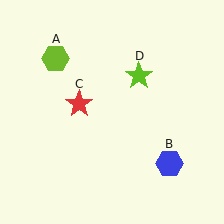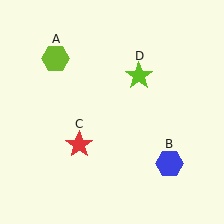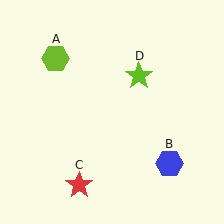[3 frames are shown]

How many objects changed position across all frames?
1 object changed position: red star (object C).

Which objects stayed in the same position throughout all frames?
Lime hexagon (object A) and blue hexagon (object B) and lime star (object D) remained stationary.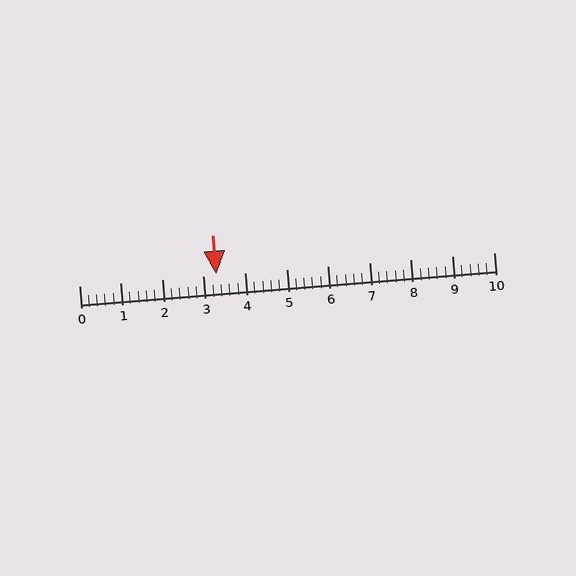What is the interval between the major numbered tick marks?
The major tick marks are spaced 1 units apart.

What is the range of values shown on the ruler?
The ruler shows values from 0 to 10.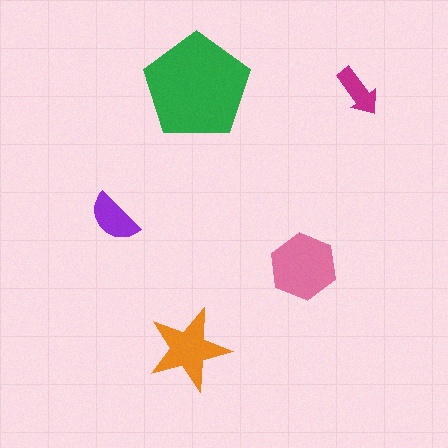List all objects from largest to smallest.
The green pentagon, the pink hexagon, the orange star, the purple semicircle, the magenta arrow.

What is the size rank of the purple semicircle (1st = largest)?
4th.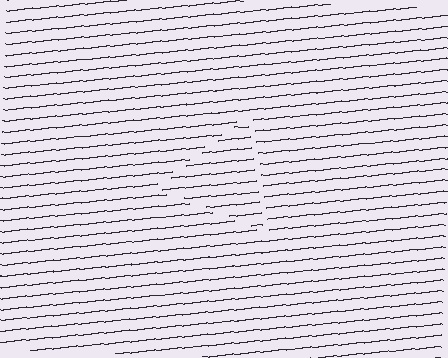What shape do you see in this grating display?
An illusory triangle. The interior of the shape contains the same grating, shifted by half a period — the contour is defined by the phase discontinuity where line-ends from the inner and outer gratings abut.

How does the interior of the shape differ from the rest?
The interior of the shape contains the same grating, shifted by half a period — the contour is defined by the phase discontinuity where line-ends from the inner and outer gratings abut.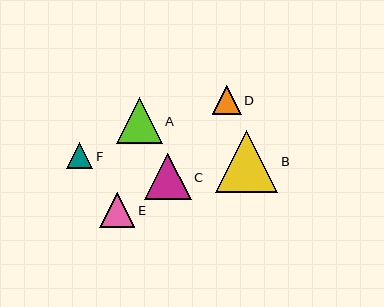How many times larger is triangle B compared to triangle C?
Triangle B is approximately 1.3 times the size of triangle C.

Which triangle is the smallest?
Triangle F is the smallest with a size of approximately 26 pixels.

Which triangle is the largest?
Triangle B is the largest with a size of approximately 62 pixels.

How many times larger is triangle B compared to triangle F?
Triangle B is approximately 2.4 times the size of triangle F.